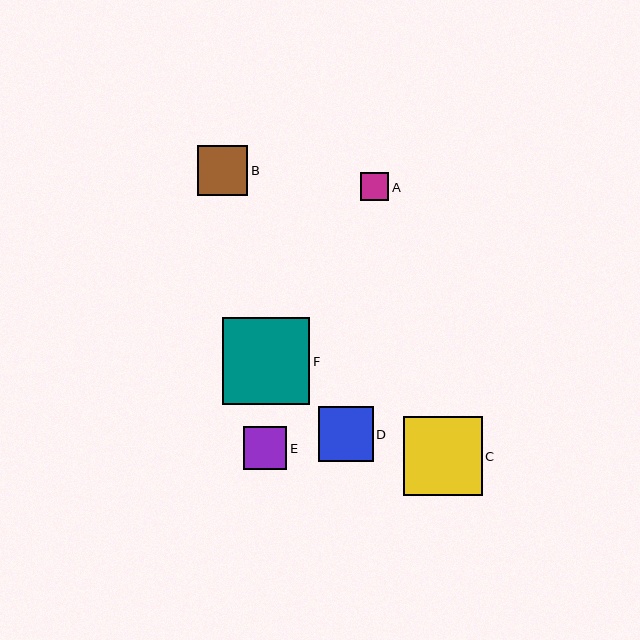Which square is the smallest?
Square A is the smallest with a size of approximately 28 pixels.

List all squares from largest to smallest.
From largest to smallest: F, C, D, B, E, A.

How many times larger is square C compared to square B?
Square C is approximately 1.6 times the size of square B.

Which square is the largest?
Square F is the largest with a size of approximately 87 pixels.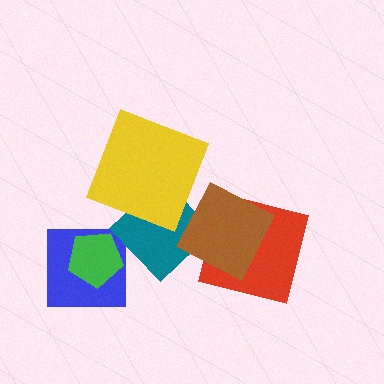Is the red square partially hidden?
Yes, it is partially covered by another shape.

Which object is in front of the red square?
The brown square is in front of the red square.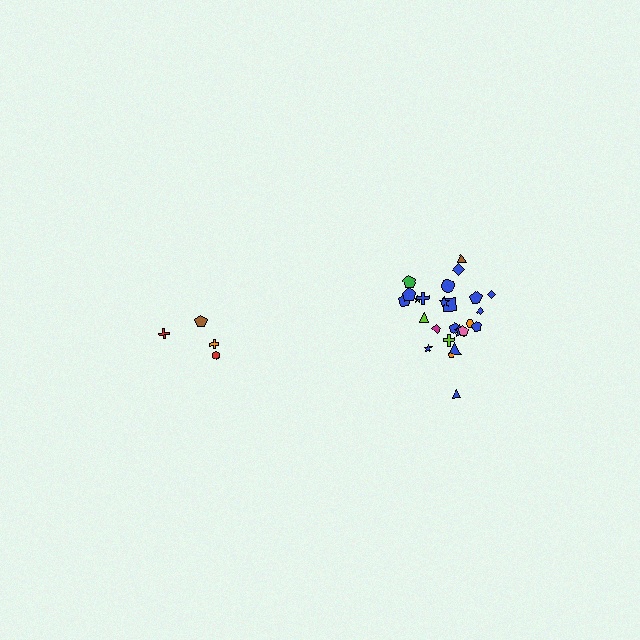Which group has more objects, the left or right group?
The right group.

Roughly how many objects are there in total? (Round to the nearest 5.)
Roughly 30 objects in total.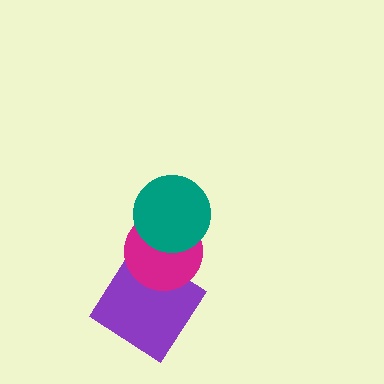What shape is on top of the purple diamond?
The magenta circle is on top of the purple diamond.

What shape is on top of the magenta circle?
The teal circle is on top of the magenta circle.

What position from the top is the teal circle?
The teal circle is 1st from the top.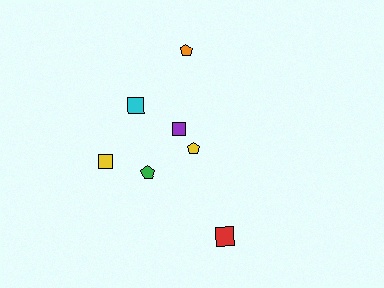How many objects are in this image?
There are 7 objects.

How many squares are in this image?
There are 4 squares.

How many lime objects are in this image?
There are no lime objects.